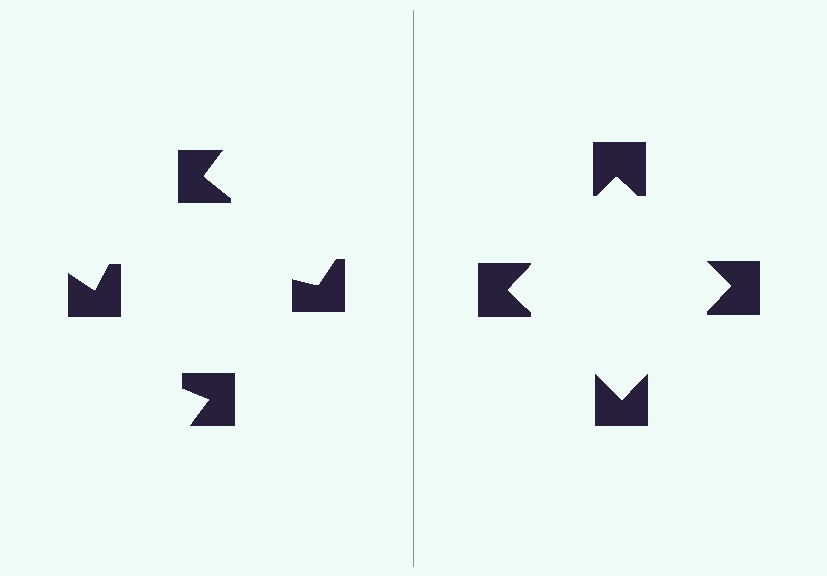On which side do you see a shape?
An illusory square appears on the right side. On the left side the wedge cuts are rotated, so no coherent shape forms.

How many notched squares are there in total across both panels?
8 — 4 on each side.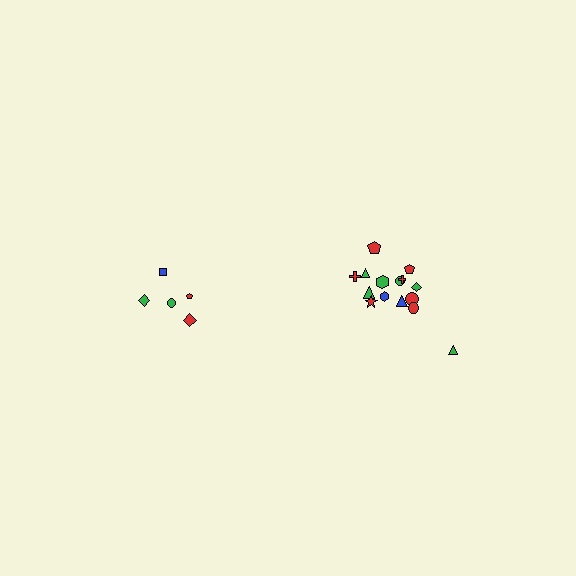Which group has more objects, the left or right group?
The right group.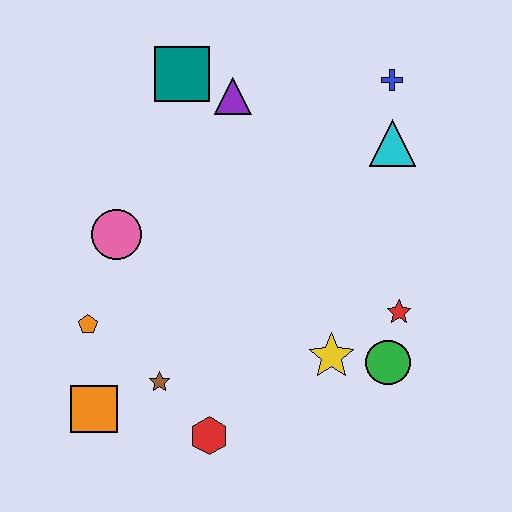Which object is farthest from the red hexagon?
The blue cross is farthest from the red hexagon.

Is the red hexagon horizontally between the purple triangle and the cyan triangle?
No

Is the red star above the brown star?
Yes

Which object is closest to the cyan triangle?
The blue cross is closest to the cyan triangle.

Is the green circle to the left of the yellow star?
No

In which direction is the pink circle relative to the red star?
The pink circle is to the left of the red star.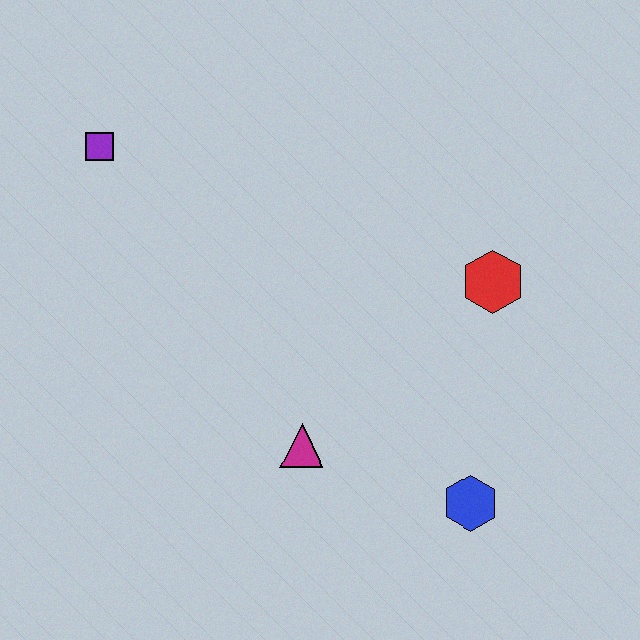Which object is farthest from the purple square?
The blue hexagon is farthest from the purple square.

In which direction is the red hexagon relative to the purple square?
The red hexagon is to the right of the purple square.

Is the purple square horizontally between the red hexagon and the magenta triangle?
No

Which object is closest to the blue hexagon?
The magenta triangle is closest to the blue hexagon.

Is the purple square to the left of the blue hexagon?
Yes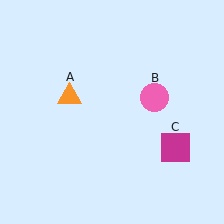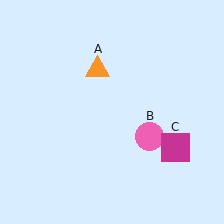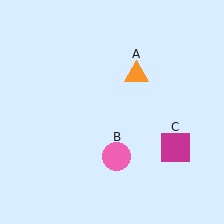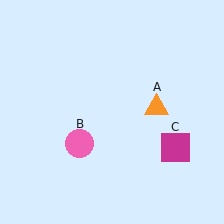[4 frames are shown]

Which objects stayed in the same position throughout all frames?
Magenta square (object C) remained stationary.